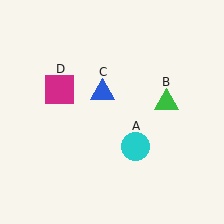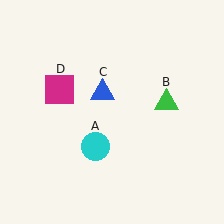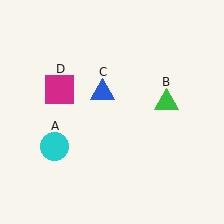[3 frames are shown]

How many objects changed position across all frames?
1 object changed position: cyan circle (object A).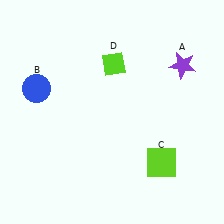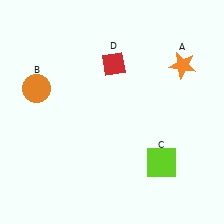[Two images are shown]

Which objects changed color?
A changed from purple to orange. B changed from blue to orange. D changed from lime to red.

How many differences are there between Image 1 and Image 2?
There are 3 differences between the two images.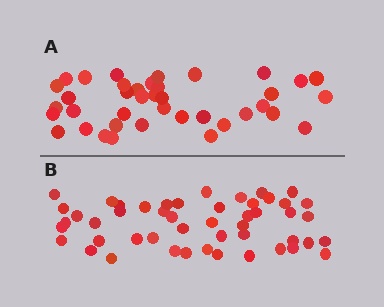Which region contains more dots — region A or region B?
Region B (the bottom region) has more dots.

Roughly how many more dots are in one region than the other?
Region B has roughly 10 or so more dots than region A.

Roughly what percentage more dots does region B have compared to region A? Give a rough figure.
About 25% more.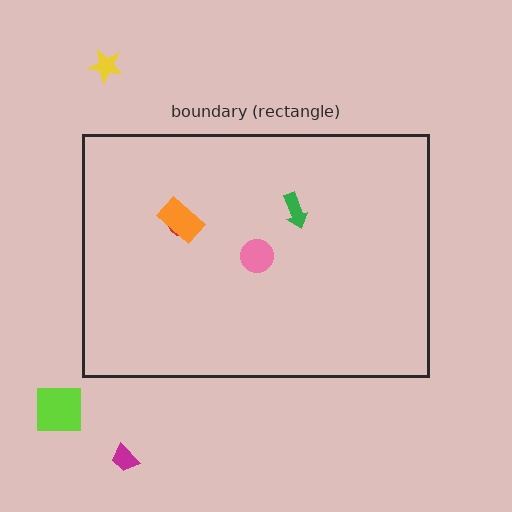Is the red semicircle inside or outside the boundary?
Inside.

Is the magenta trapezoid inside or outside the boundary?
Outside.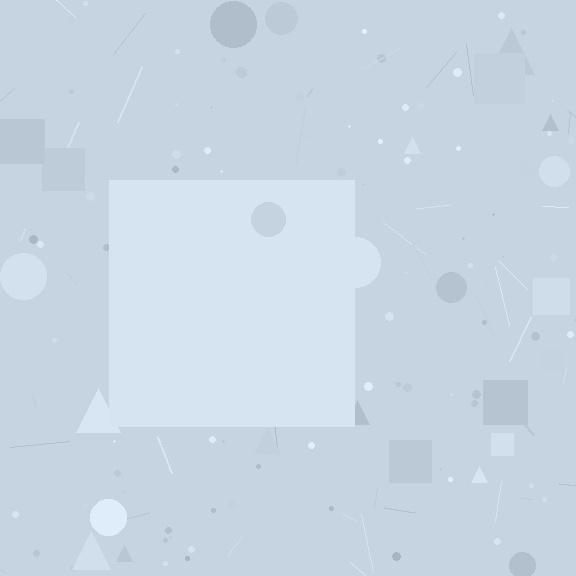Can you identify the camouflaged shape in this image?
The camouflaged shape is a square.